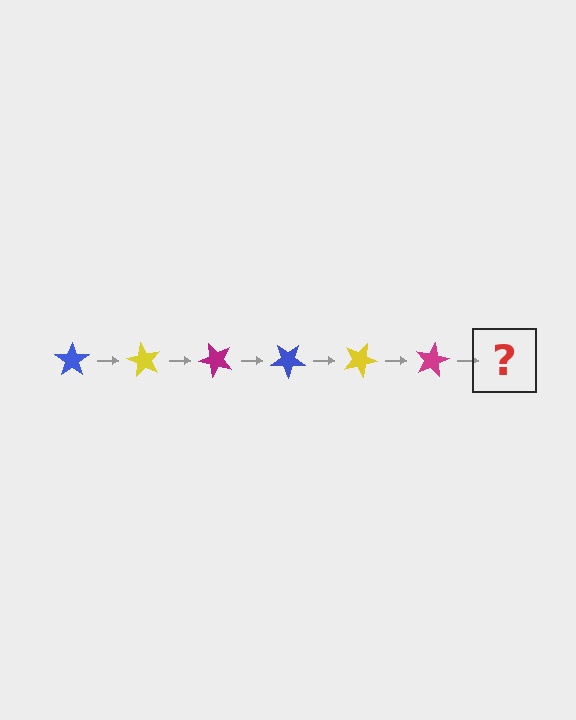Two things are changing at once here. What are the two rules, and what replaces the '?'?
The two rules are that it rotates 60 degrees each step and the color cycles through blue, yellow, and magenta. The '?' should be a blue star, rotated 360 degrees from the start.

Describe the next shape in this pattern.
It should be a blue star, rotated 360 degrees from the start.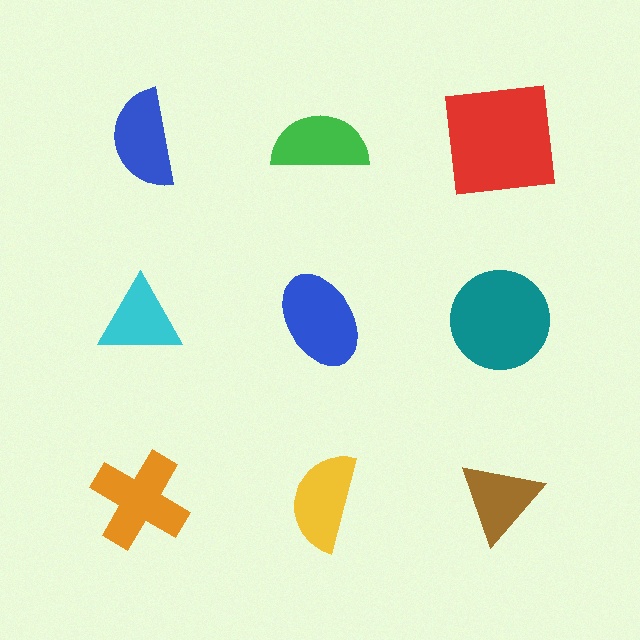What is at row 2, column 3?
A teal circle.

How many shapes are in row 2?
3 shapes.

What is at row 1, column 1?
A blue semicircle.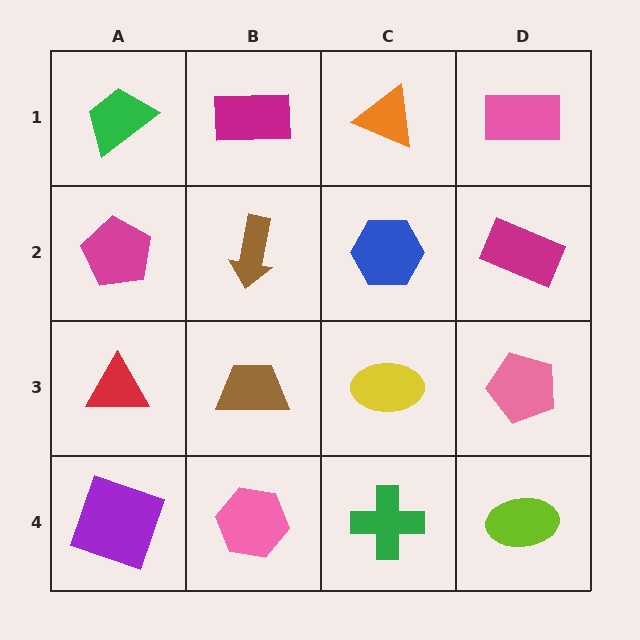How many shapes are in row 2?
4 shapes.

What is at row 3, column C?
A yellow ellipse.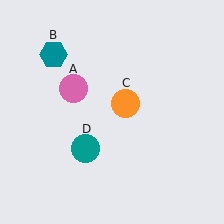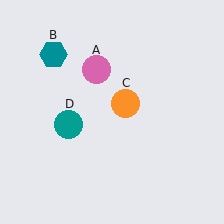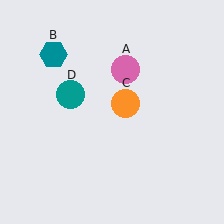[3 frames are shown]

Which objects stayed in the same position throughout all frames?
Teal hexagon (object B) and orange circle (object C) remained stationary.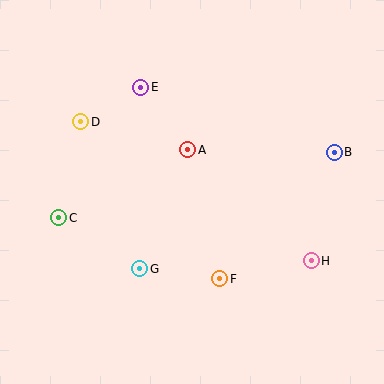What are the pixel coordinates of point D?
Point D is at (81, 122).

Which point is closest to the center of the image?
Point A at (188, 150) is closest to the center.